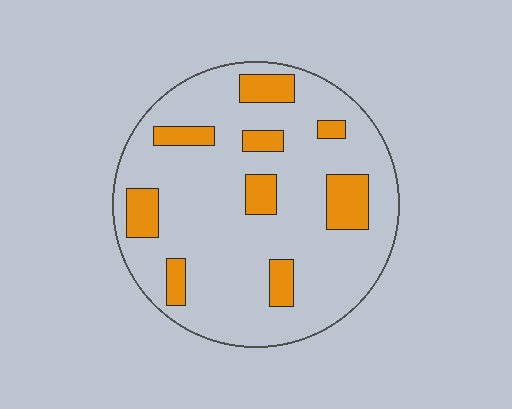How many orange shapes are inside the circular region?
9.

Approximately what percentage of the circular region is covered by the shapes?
Approximately 20%.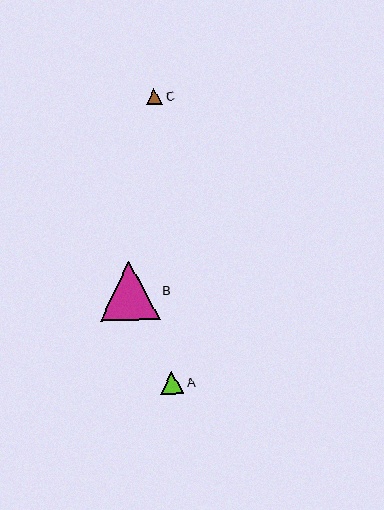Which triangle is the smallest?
Triangle C is the smallest with a size of approximately 16 pixels.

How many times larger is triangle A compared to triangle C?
Triangle A is approximately 1.5 times the size of triangle C.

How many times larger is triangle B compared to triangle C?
Triangle B is approximately 3.7 times the size of triangle C.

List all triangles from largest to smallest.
From largest to smallest: B, A, C.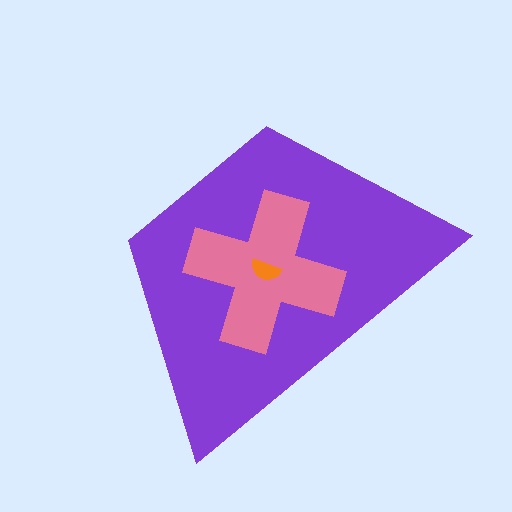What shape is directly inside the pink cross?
The orange semicircle.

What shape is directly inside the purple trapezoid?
The pink cross.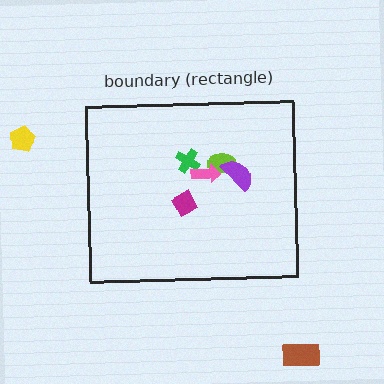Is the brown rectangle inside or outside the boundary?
Outside.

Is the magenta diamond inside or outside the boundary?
Inside.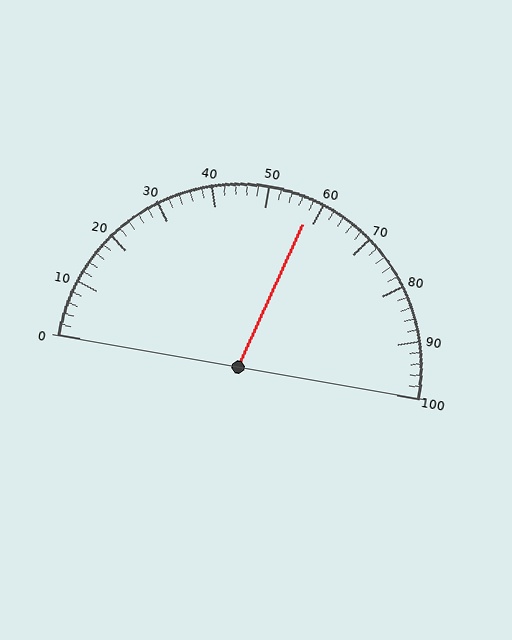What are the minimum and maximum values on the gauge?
The gauge ranges from 0 to 100.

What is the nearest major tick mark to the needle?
The nearest major tick mark is 60.